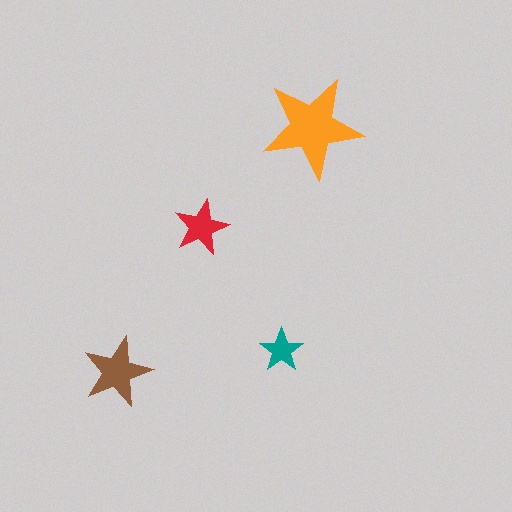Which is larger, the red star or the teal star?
The red one.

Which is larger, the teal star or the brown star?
The brown one.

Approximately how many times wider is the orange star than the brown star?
About 1.5 times wider.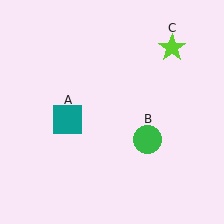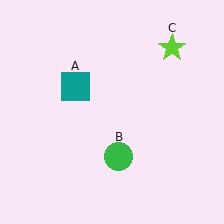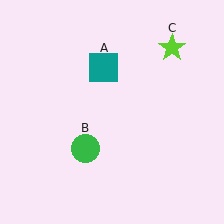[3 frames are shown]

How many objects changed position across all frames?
2 objects changed position: teal square (object A), green circle (object B).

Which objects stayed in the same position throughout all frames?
Lime star (object C) remained stationary.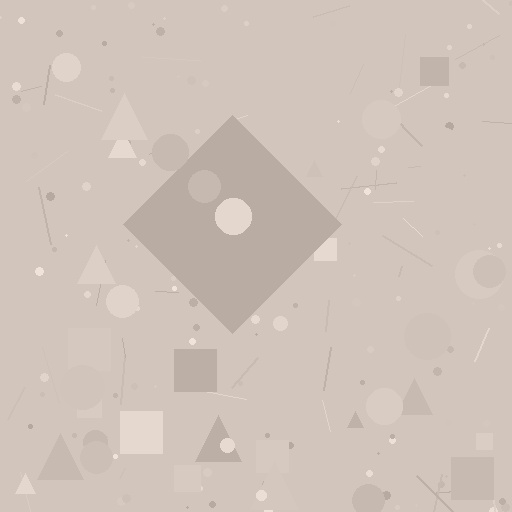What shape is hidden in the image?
A diamond is hidden in the image.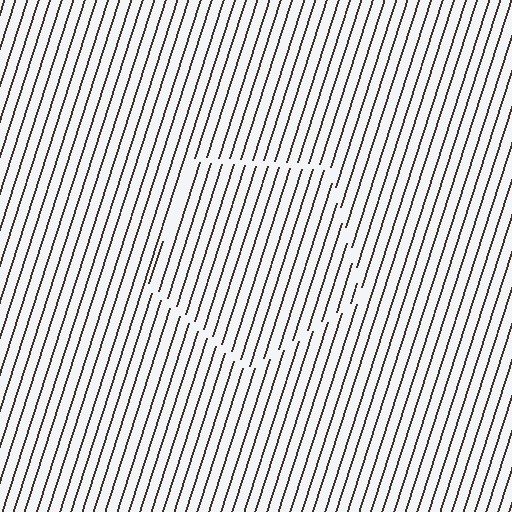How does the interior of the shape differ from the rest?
The interior of the shape contains the same grating, shifted by half a period — the contour is defined by the phase discontinuity where line-ends from the inner and outer gratings abut.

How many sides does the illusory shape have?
5 sides — the line-ends trace a pentagon.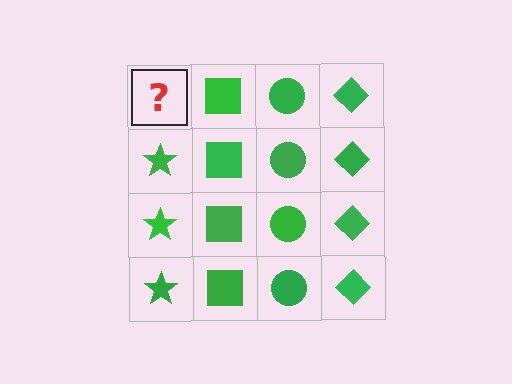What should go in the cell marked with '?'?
The missing cell should contain a green star.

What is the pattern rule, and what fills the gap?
The rule is that each column has a consistent shape. The gap should be filled with a green star.